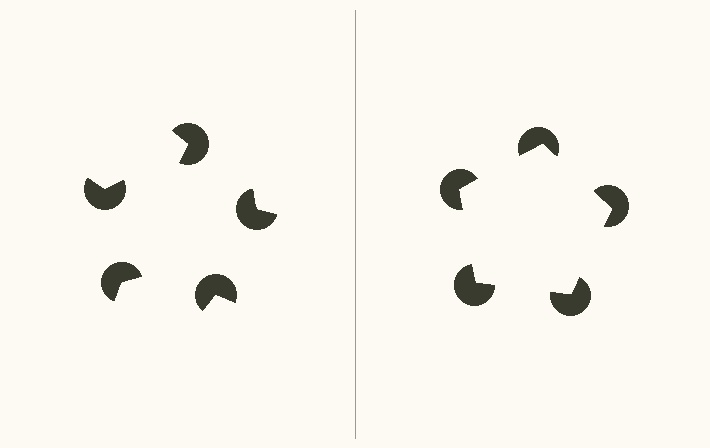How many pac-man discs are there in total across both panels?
10 — 5 on each side.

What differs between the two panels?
The pac-man discs are positioned identically on both sides; only the wedge orientations differ. On the right they align to a pentagon; on the left they are misaligned.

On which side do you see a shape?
An illusory pentagon appears on the right side. On the left side the wedge cuts are rotated, so no coherent shape forms.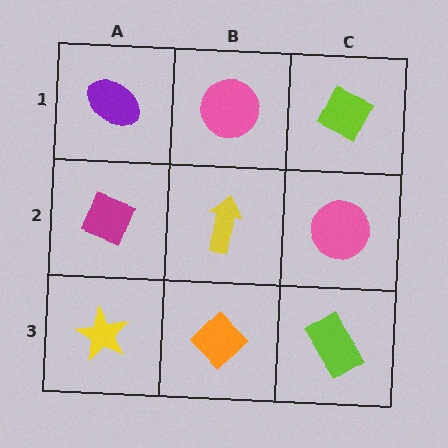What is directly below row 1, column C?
A pink circle.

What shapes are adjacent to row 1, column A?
A magenta diamond (row 2, column A), a pink circle (row 1, column B).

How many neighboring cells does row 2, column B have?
4.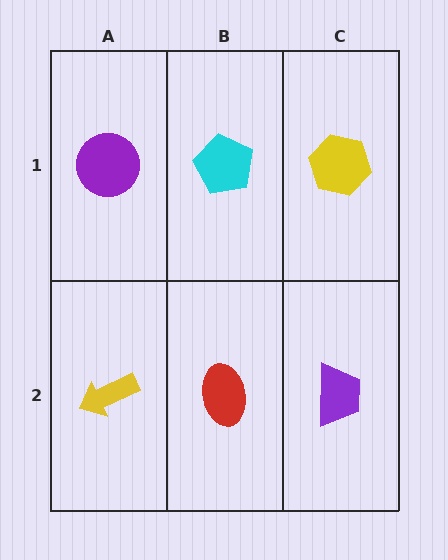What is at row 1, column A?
A purple circle.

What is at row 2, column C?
A purple trapezoid.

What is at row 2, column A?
A yellow arrow.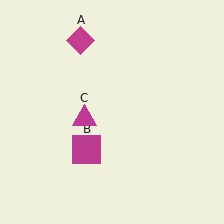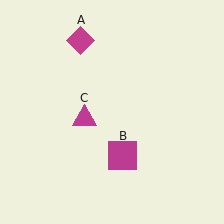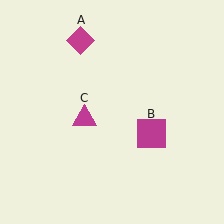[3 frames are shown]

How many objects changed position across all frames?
1 object changed position: magenta square (object B).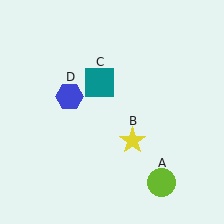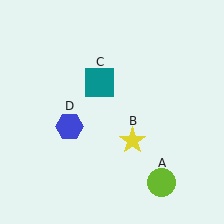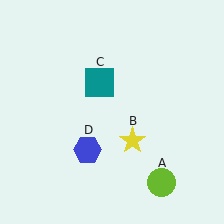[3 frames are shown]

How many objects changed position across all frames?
1 object changed position: blue hexagon (object D).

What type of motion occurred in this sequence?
The blue hexagon (object D) rotated counterclockwise around the center of the scene.